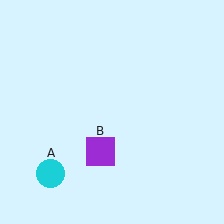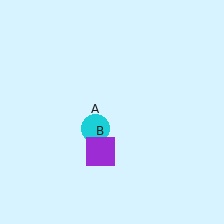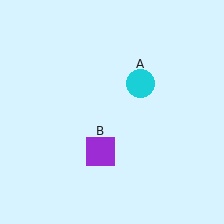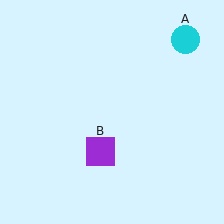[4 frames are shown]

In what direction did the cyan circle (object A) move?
The cyan circle (object A) moved up and to the right.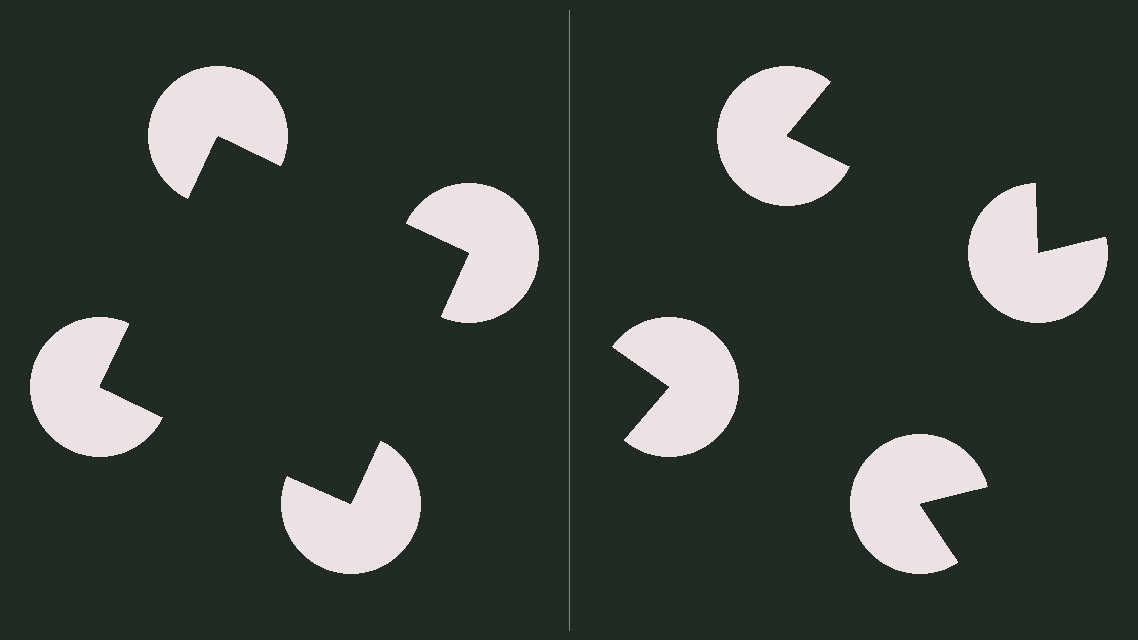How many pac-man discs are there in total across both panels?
8 — 4 on each side.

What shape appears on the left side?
An illusory square.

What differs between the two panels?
The pac-man discs are positioned identically on both sides; only the wedge orientations differ. On the left they align to a square; on the right they are misaligned.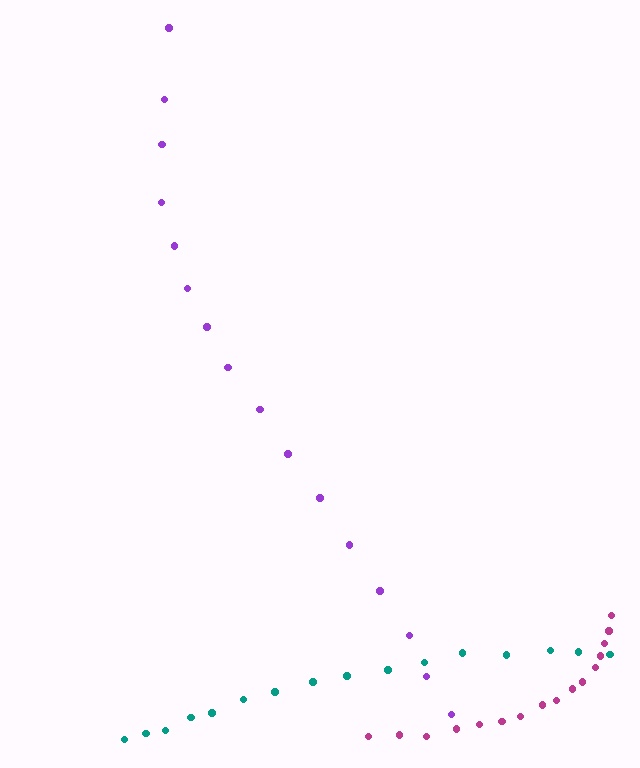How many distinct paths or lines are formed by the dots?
There are 3 distinct paths.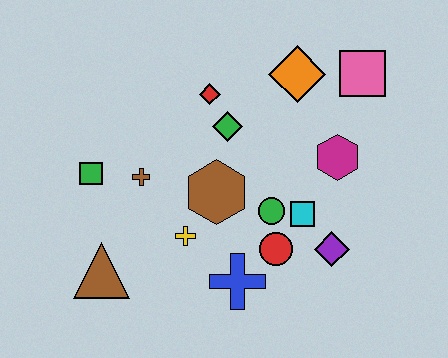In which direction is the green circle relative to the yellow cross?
The green circle is to the right of the yellow cross.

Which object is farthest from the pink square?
The brown triangle is farthest from the pink square.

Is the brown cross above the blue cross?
Yes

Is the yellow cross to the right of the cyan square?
No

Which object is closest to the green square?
The brown cross is closest to the green square.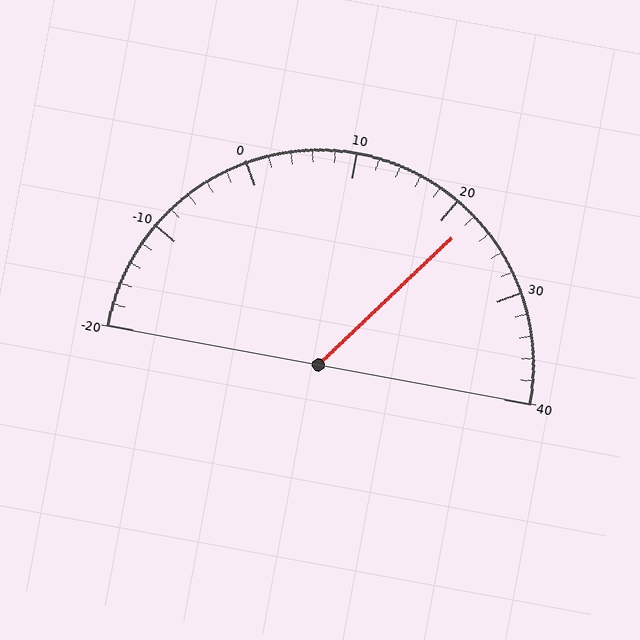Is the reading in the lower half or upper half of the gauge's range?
The reading is in the upper half of the range (-20 to 40).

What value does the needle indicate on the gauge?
The needle indicates approximately 22.